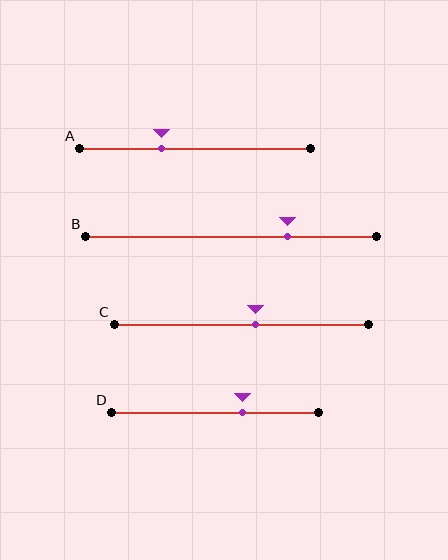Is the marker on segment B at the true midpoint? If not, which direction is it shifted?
No, the marker on segment B is shifted to the right by about 20% of the segment length.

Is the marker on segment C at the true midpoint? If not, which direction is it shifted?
No, the marker on segment C is shifted to the right by about 6% of the segment length.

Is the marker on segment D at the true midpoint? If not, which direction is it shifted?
No, the marker on segment D is shifted to the right by about 13% of the segment length.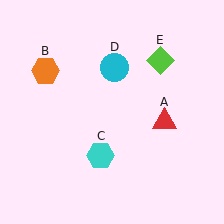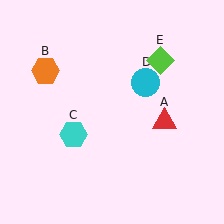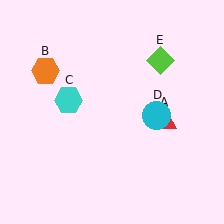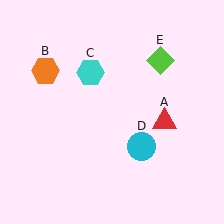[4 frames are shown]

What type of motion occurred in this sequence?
The cyan hexagon (object C), cyan circle (object D) rotated clockwise around the center of the scene.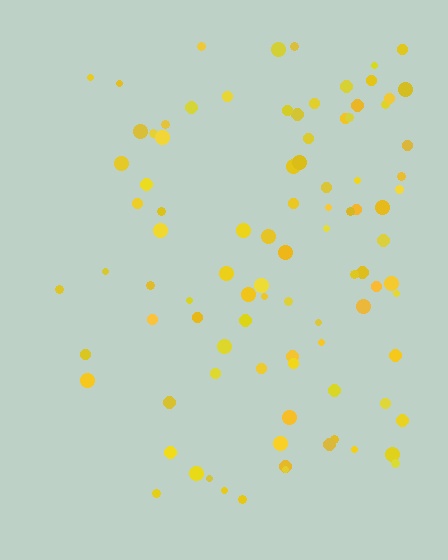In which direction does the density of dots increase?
From left to right, with the right side densest.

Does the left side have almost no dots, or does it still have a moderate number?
Still a moderate number, just noticeably fewer than the right.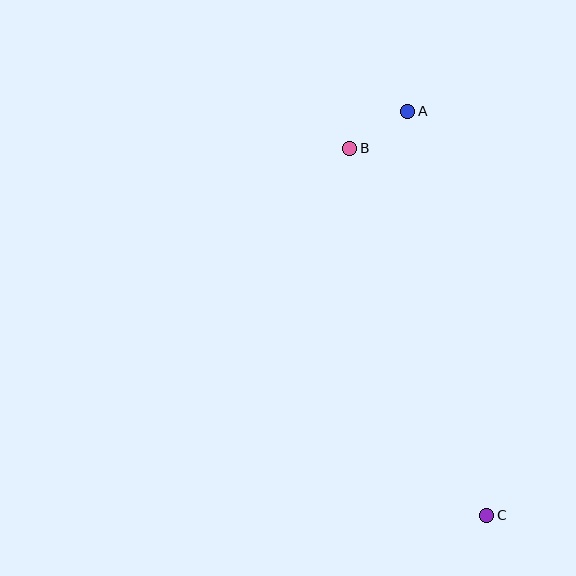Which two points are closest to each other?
Points A and B are closest to each other.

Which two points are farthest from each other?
Points A and C are farthest from each other.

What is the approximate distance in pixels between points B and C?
The distance between B and C is approximately 392 pixels.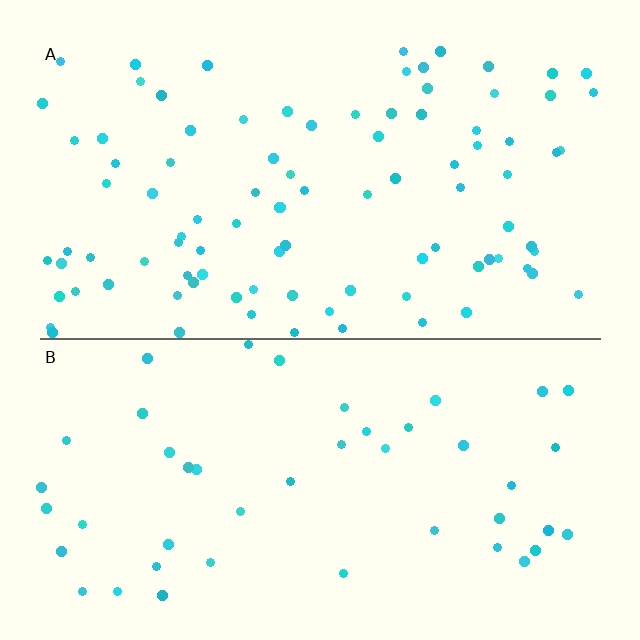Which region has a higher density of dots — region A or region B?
A (the top).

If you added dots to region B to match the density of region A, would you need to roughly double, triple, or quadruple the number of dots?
Approximately double.